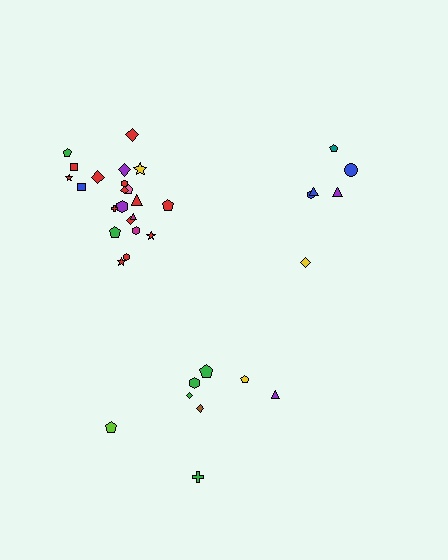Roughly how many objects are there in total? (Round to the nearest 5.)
Roughly 35 objects in total.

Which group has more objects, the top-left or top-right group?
The top-left group.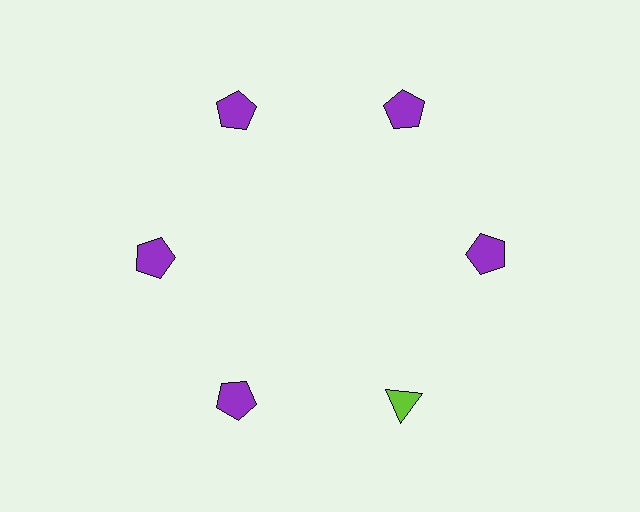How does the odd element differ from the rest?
It differs in both color (lime instead of purple) and shape (triangle instead of pentagon).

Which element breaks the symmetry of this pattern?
The lime triangle at roughly the 5 o'clock position breaks the symmetry. All other shapes are purple pentagons.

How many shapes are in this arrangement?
There are 6 shapes arranged in a ring pattern.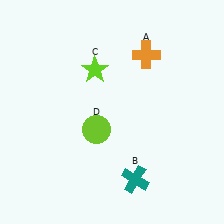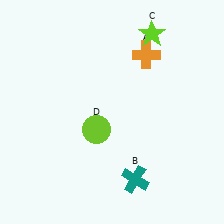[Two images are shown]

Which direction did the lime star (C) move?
The lime star (C) moved right.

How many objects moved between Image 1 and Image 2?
1 object moved between the two images.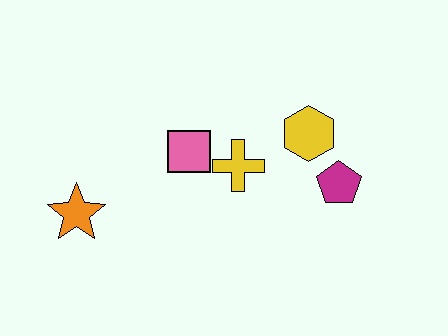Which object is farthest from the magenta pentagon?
The orange star is farthest from the magenta pentagon.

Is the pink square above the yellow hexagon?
No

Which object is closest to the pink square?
The yellow cross is closest to the pink square.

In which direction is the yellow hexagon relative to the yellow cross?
The yellow hexagon is to the right of the yellow cross.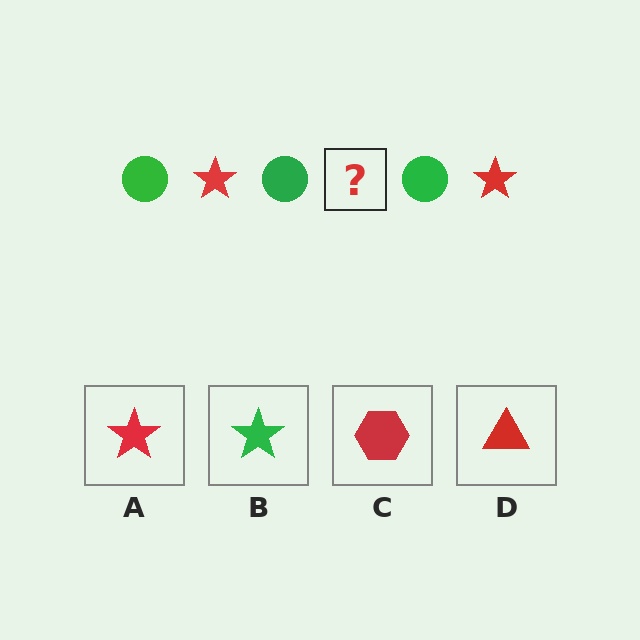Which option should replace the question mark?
Option A.